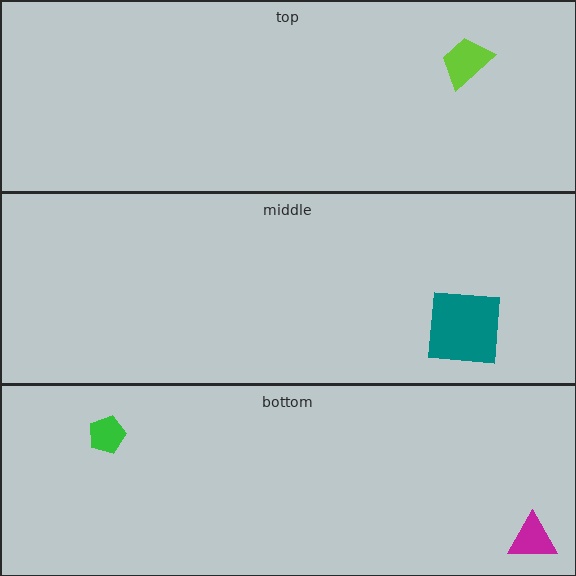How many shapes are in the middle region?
1.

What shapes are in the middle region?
The teal square.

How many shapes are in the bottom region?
2.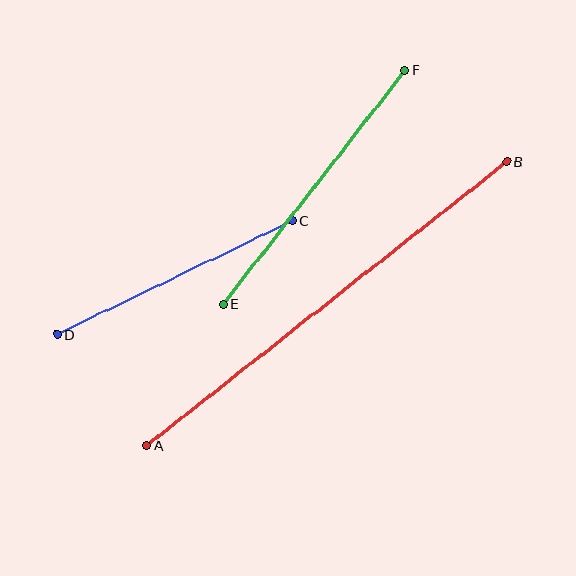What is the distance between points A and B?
The distance is approximately 458 pixels.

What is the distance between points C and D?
The distance is approximately 261 pixels.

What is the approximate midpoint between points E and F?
The midpoint is at approximately (314, 187) pixels.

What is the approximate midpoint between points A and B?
The midpoint is at approximately (327, 304) pixels.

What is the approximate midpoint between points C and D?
The midpoint is at approximately (175, 277) pixels.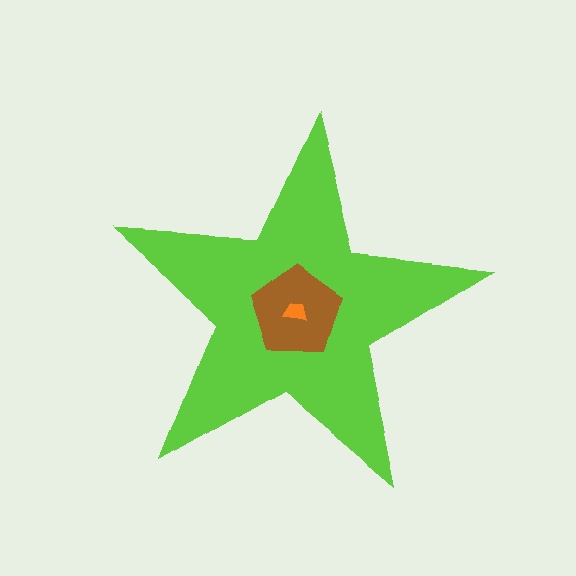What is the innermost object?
The orange trapezoid.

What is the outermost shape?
The lime star.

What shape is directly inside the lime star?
The brown pentagon.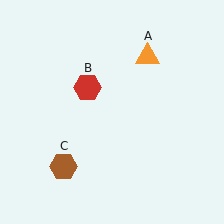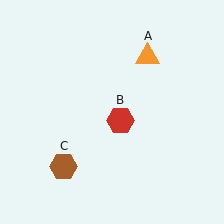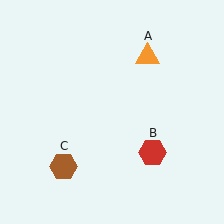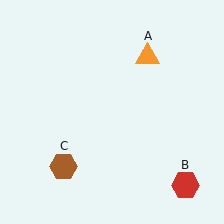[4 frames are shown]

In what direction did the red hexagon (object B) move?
The red hexagon (object B) moved down and to the right.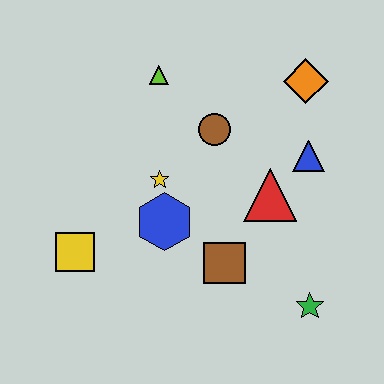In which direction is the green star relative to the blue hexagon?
The green star is to the right of the blue hexagon.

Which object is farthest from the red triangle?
The yellow square is farthest from the red triangle.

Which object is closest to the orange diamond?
The blue triangle is closest to the orange diamond.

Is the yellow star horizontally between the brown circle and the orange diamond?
No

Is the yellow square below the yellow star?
Yes